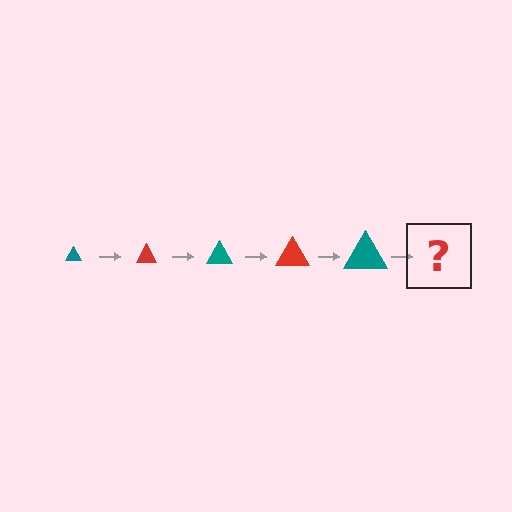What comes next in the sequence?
The next element should be a red triangle, larger than the previous one.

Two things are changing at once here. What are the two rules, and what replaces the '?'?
The two rules are that the triangle grows larger each step and the color cycles through teal and red. The '?' should be a red triangle, larger than the previous one.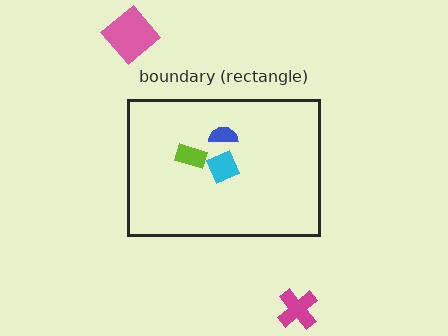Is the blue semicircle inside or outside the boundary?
Inside.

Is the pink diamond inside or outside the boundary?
Outside.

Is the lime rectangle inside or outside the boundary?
Inside.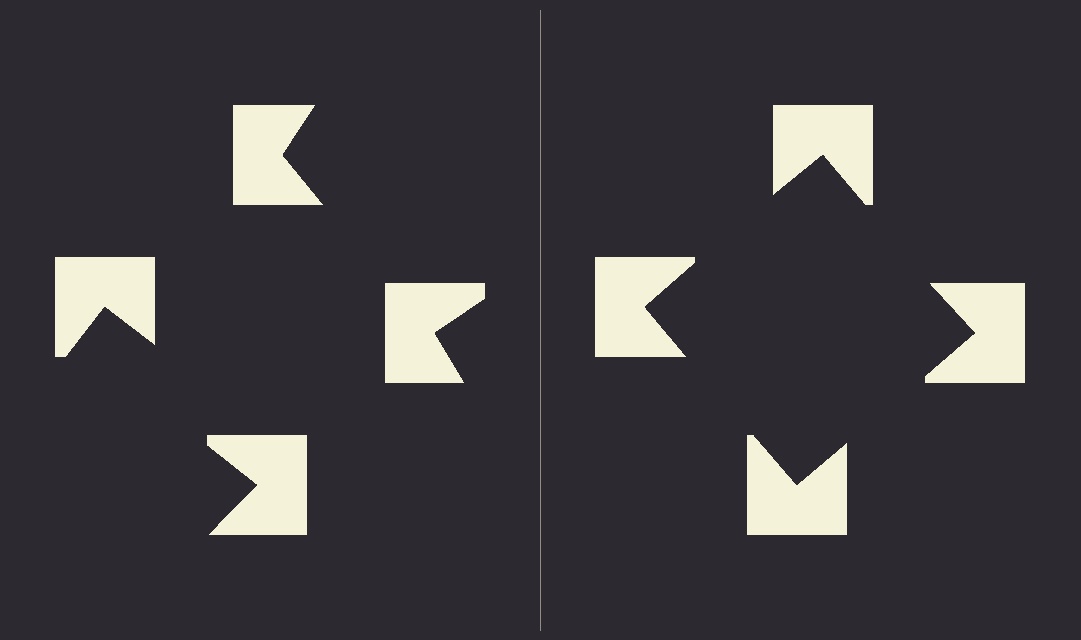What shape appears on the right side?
An illusory square.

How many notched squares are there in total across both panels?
8 — 4 on each side.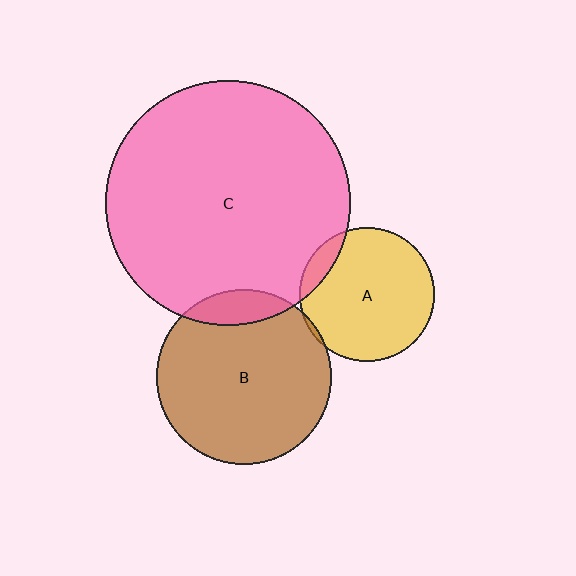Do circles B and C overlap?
Yes.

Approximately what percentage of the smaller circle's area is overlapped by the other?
Approximately 10%.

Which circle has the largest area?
Circle C (pink).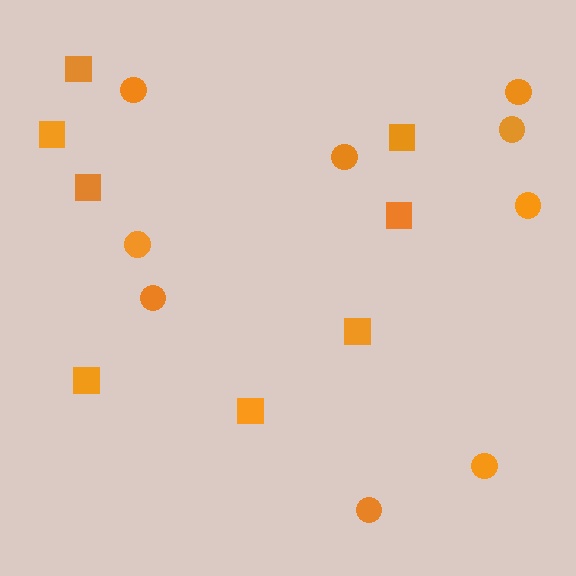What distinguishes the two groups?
There are 2 groups: one group of squares (8) and one group of circles (9).